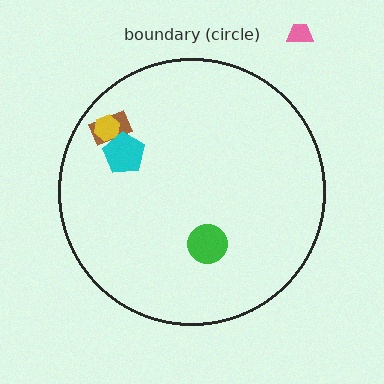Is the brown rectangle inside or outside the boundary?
Inside.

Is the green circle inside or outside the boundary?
Inside.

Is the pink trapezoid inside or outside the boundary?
Outside.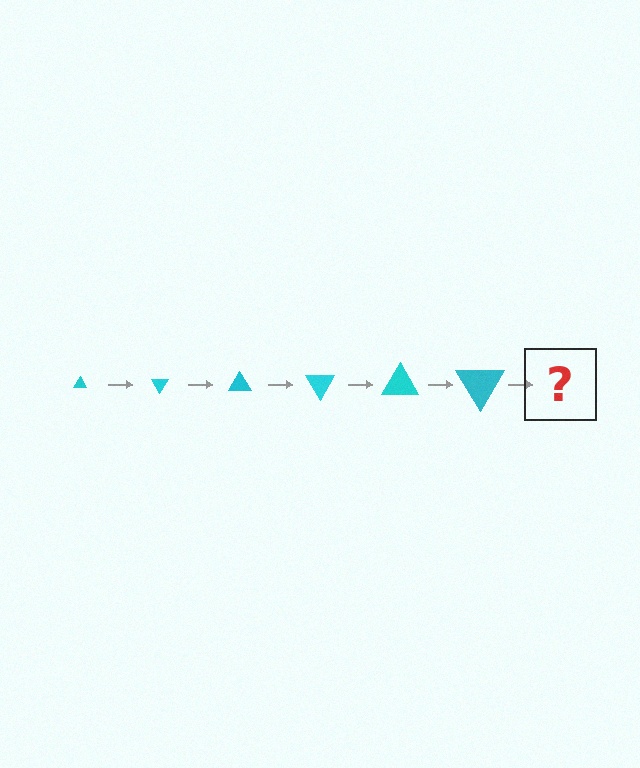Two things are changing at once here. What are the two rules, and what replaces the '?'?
The two rules are that the triangle grows larger each step and it rotates 60 degrees each step. The '?' should be a triangle, larger than the previous one and rotated 360 degrees from the start.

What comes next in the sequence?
The next element should be a triangle, larger than the previous one and rotated 360 degrees from the start.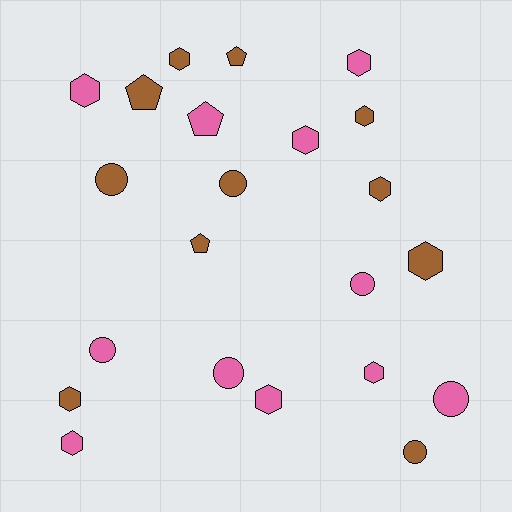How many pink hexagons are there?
There are 6 pink hexagons.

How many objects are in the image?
There are 22 objects.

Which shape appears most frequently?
Hexagon, with 11 objects.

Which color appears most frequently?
Brown, with 11 objects.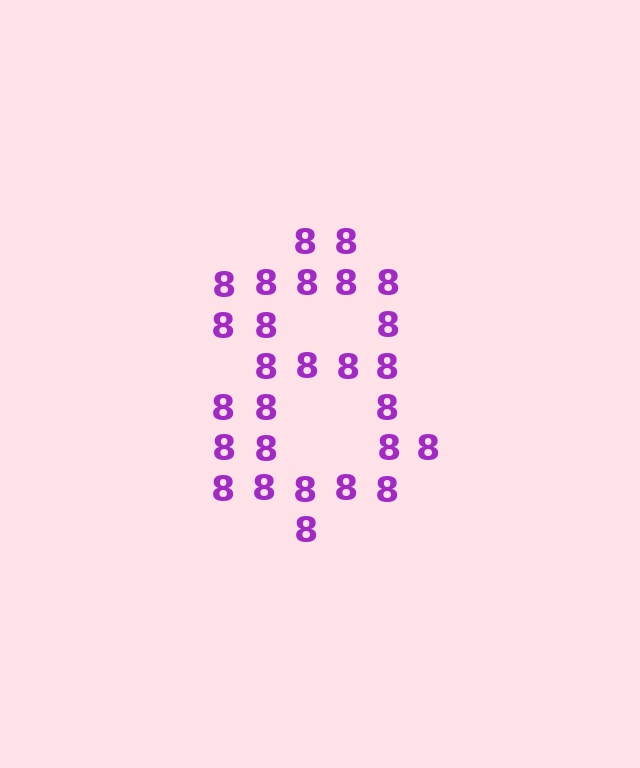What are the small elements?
The small elements are digit 8's.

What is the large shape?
The large shape is the digit 8.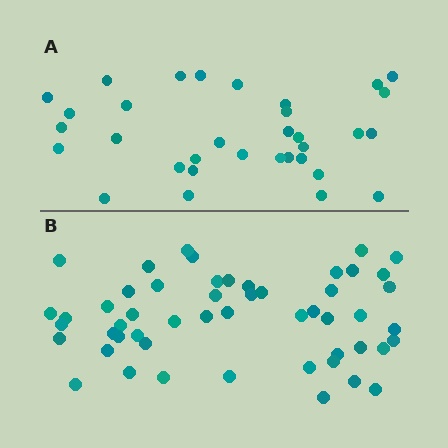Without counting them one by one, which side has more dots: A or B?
Region B (the bottom region) has more dots.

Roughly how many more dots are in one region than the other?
Region B has approximately 20 more dots than region A.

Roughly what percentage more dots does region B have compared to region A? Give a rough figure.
About 60% more.